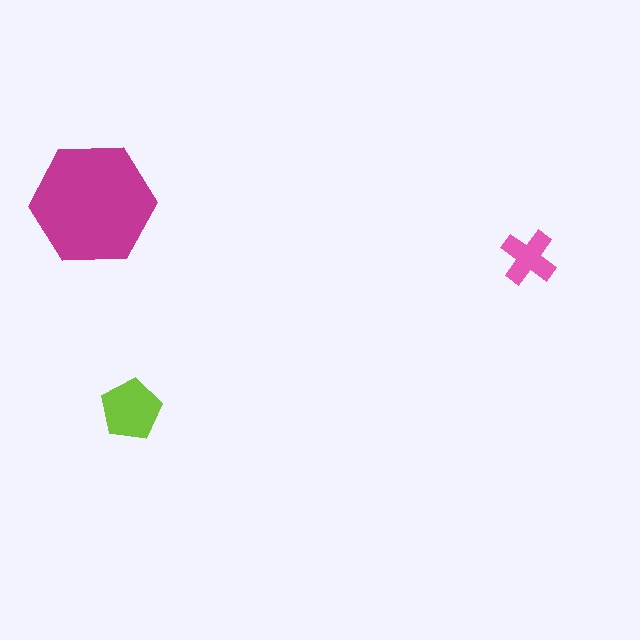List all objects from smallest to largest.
The pink cross, the lime pentagon, the magenta hexagon.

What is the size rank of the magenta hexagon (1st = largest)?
1st.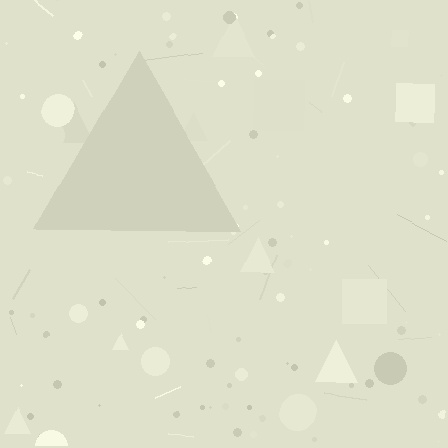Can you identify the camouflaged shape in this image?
The camouflaged shape is a triangle.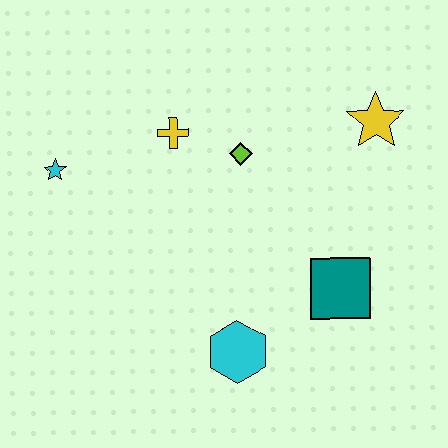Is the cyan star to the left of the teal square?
Yes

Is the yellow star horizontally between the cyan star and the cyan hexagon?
No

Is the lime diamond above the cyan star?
Yes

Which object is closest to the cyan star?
The yellow cross is closest to the cyan star.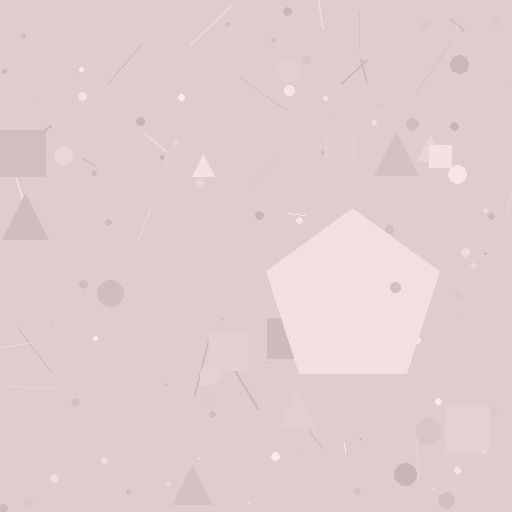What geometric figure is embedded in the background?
A pentagon is embedded in the background.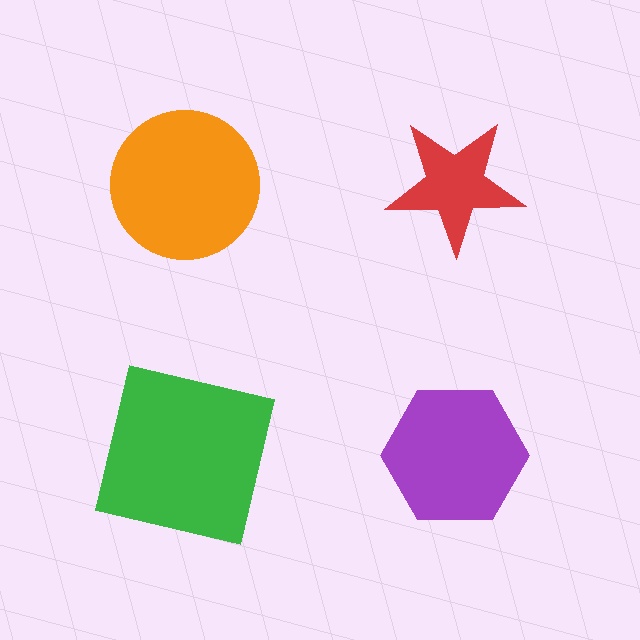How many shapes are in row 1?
2 shapes.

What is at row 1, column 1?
An orange circle.